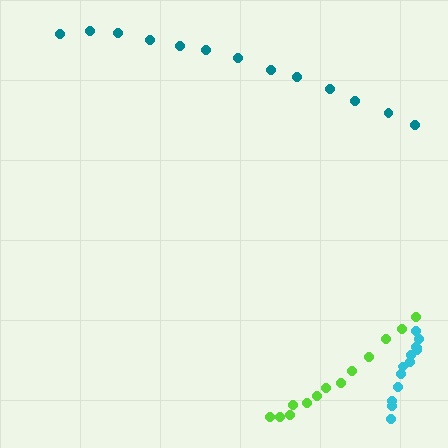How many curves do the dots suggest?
There are 3 distinct paths.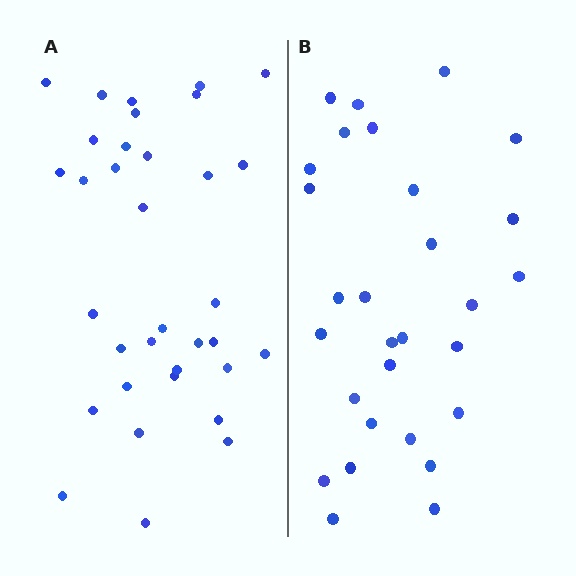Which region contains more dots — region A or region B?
Region A (the left region) has more dots.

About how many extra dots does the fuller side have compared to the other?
Region A has about 5 more dots than region B.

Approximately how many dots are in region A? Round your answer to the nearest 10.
About 30 dots. (The exact count is 34, which rounds to 30.)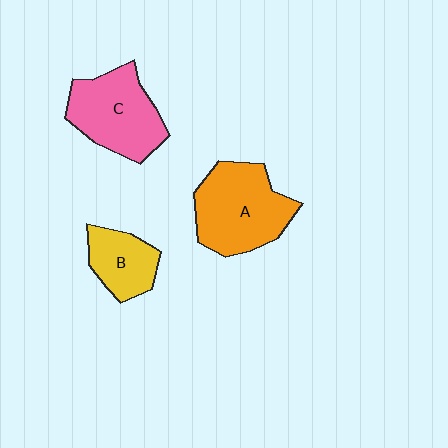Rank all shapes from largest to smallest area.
From largest to smallest: A (orange), C (pink), B (yellow).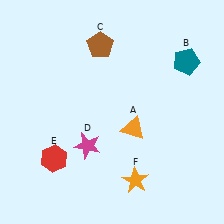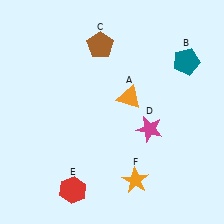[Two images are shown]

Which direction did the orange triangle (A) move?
The orange triangle (A) moved up.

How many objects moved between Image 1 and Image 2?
3 objects moved between the two images.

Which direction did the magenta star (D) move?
The magenta star (D) moved right.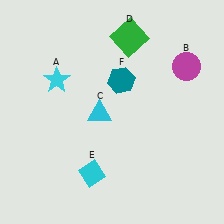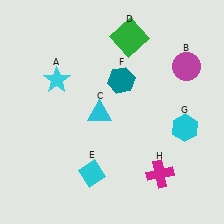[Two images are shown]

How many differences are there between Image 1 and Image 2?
There are 2 differences between the two images.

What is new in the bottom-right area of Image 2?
A magenta cross (H) was added in the bottom-right area of Image 2.